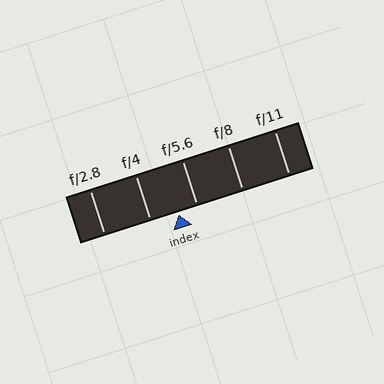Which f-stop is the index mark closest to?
The index mark is closest to f/5.6.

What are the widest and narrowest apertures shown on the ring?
The widest aperture shown is f/2.8 and the narrowest is f/11.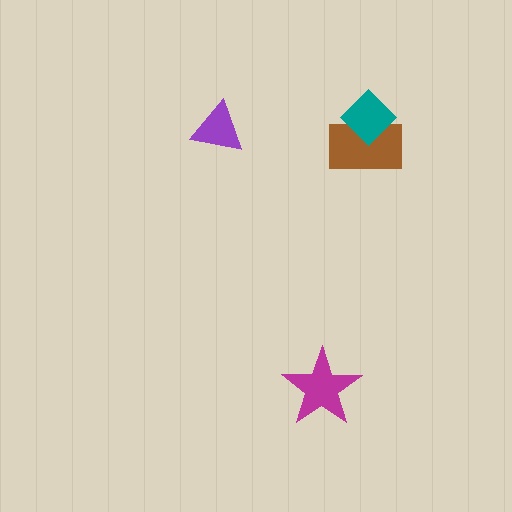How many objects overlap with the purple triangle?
0 objects overlap with the purple triangle.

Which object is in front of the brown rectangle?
The teal diamond is in front of the brown rectangle.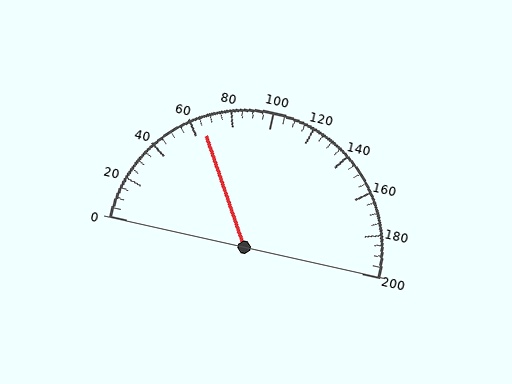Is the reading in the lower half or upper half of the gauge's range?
The reading is in the lower half of the range (0 to 200).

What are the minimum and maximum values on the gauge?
The gauge ranges from 0 to 200.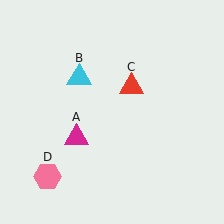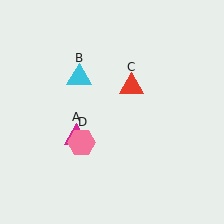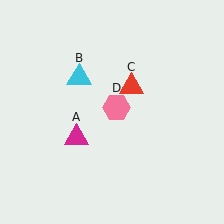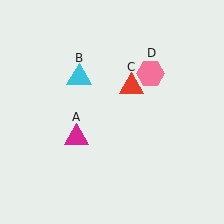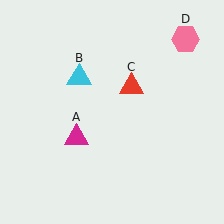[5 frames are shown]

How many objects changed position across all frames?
1 object changed position: pink hexagon (object D).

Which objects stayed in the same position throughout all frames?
Magenta triangle (object A) and cyan triangle (object B) and red triangle (object C) remained stationary.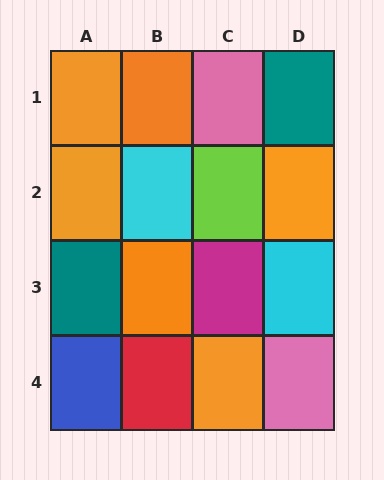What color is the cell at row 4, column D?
Pink.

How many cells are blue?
1 cell is blue.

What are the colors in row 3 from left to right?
Teal, orange, magenta, cyan.